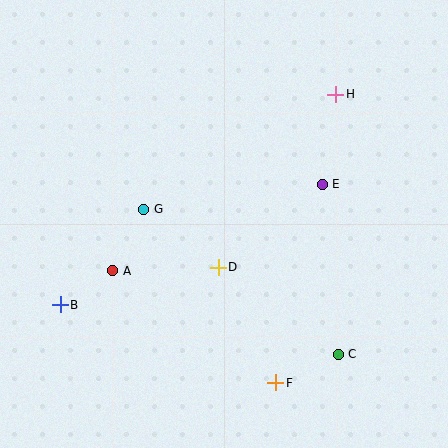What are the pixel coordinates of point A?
Point A is at (113, 271).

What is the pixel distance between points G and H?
The distance between G and H is 224 pixels.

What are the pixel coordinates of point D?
Point D is at (218, 267).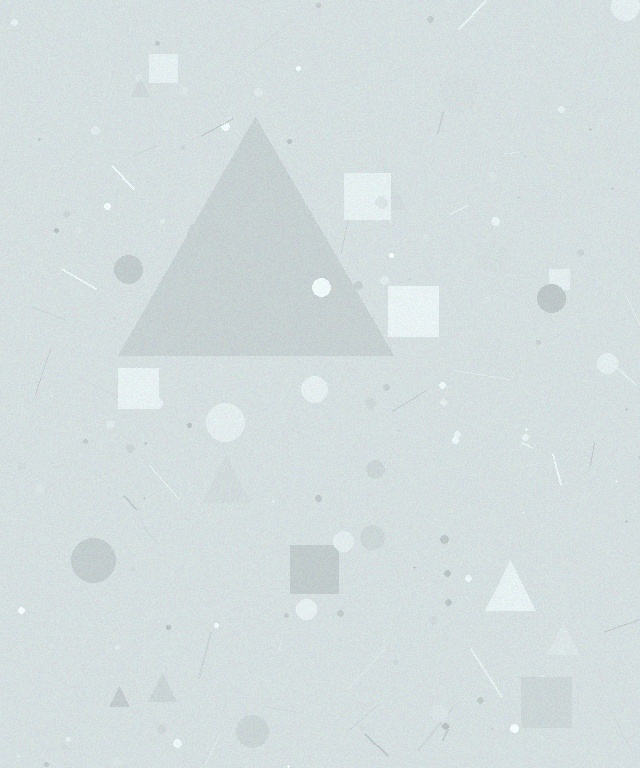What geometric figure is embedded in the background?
A triangle is embedded in the background.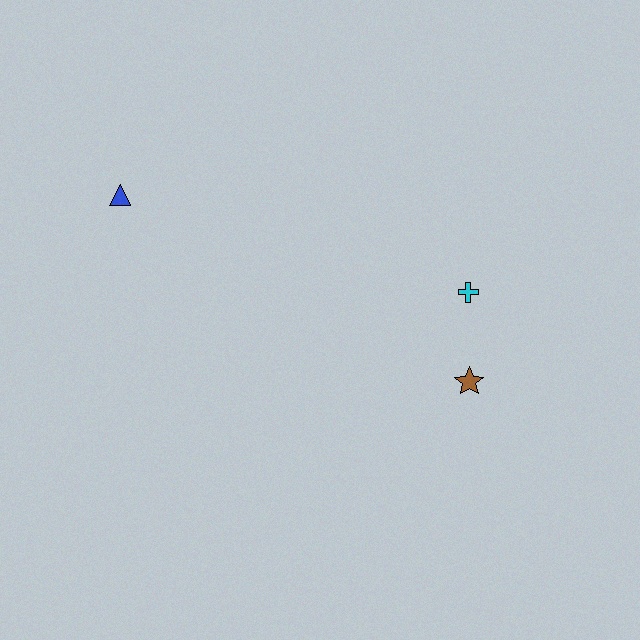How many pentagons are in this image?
There are no pentagons.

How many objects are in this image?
There are 3 objects.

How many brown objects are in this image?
There is 1 brown object.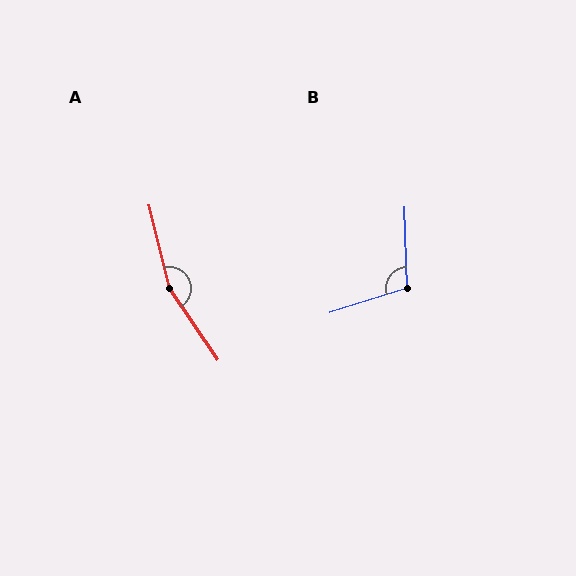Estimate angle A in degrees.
Approximately 160 degrees.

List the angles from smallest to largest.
B (106°), A (160°).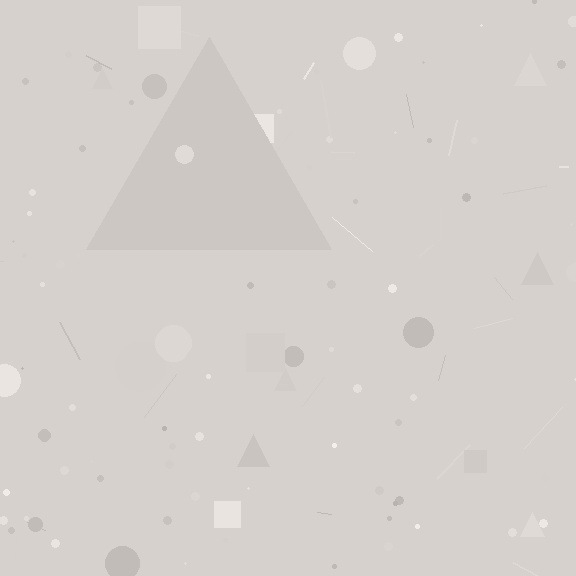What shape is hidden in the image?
A triangle is hidden in the image.